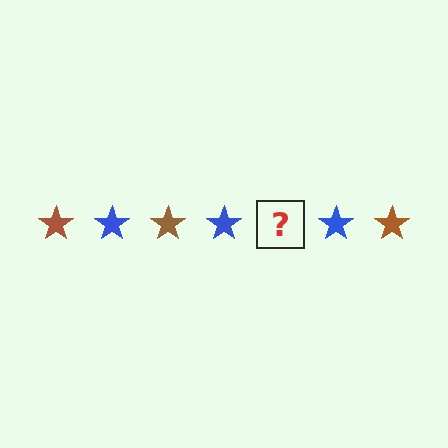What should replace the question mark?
The question mark should be replaced with a brown star.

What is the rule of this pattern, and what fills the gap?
The rule is that the pattern cycles through brown, blue stars. The gap should be filled with a brown star.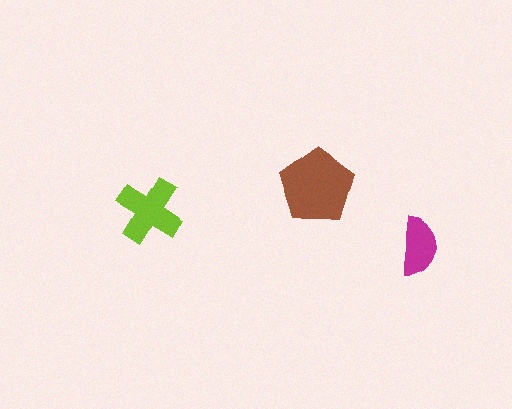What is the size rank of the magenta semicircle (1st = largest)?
3rd.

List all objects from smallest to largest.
The magenta semicircle, the lime cross, the brown pentagon.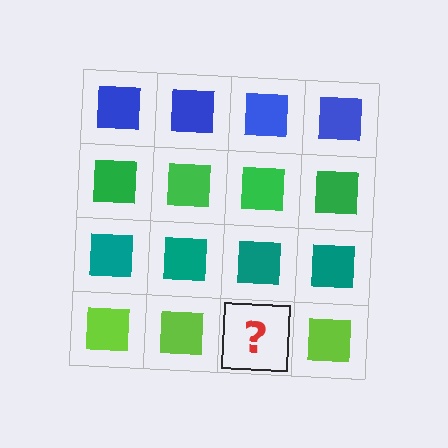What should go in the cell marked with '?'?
The missing cell should contain a lime square.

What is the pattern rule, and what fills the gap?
The rule is that each row has a consistent color. The gap should be filled with a lime square.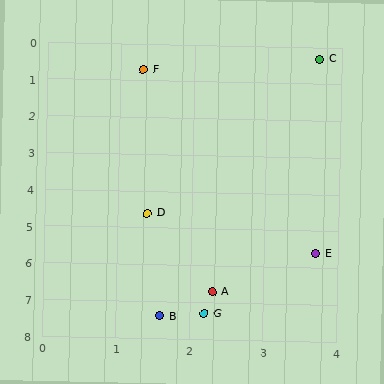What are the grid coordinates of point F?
Point F is at approximately (1.3, 0.7).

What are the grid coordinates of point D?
Point D is at approximately (1.4, 4.6).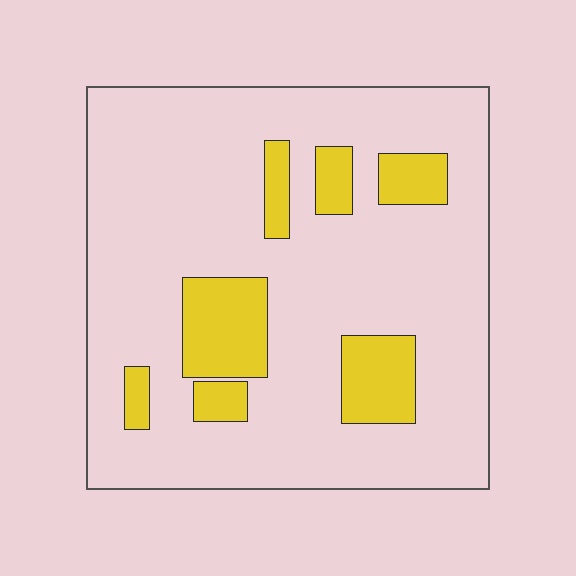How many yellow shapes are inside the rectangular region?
7.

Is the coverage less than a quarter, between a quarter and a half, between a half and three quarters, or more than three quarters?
Less than a quarter.